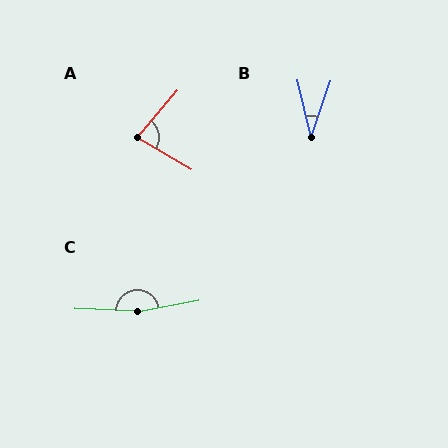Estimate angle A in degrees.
Approximately 79 degrees.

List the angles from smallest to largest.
B (33°), A (79°), C (167°).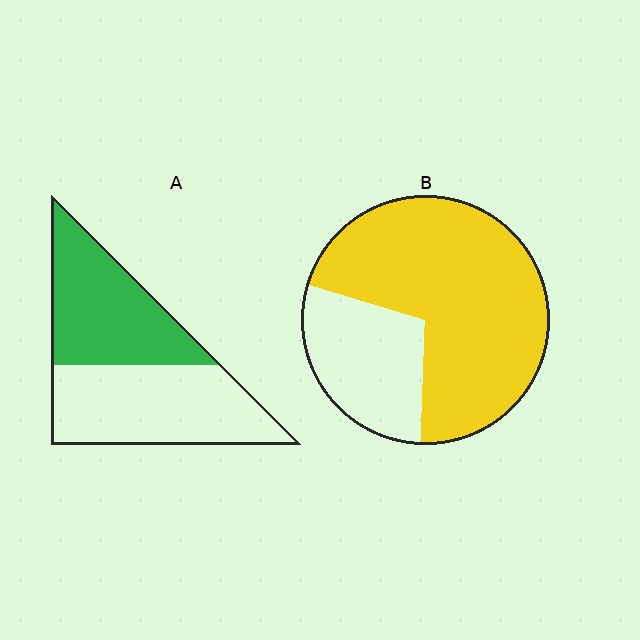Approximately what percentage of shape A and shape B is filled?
A is approximately 45% and B is approximately 70%.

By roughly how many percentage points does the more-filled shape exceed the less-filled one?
By roughly 25 percentage points (B over A).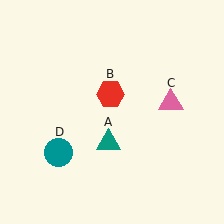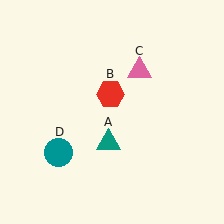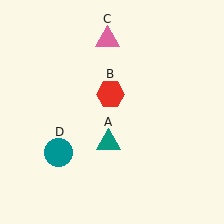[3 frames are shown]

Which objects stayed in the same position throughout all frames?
Teal triangle (object A) and red hexagon (object B) and teal circle (object D) remained stationary.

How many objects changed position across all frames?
1 object changed position: pink triangle (object C).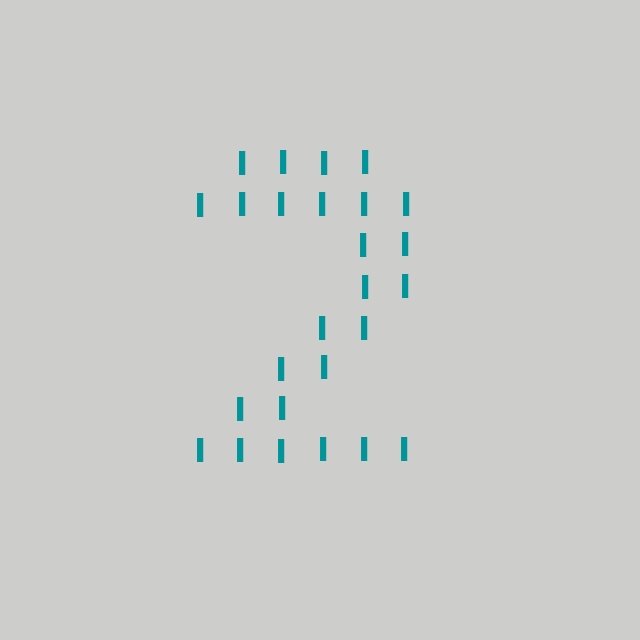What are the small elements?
The small elements are letter I's.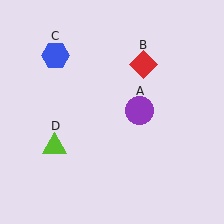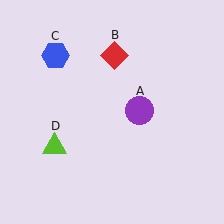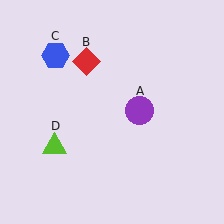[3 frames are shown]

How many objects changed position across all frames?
1 object changed position: red diamond (object B).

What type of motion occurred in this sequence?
The red diamond (object B) rotated counterclockwise around the center of the scene.